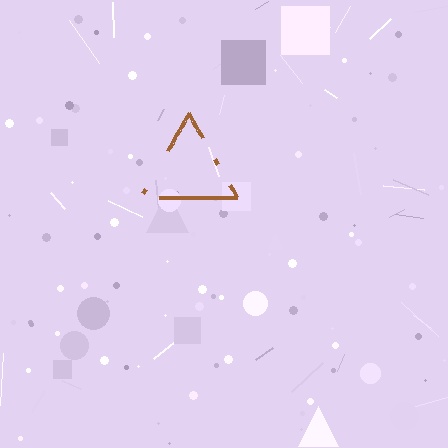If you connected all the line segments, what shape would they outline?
They would outline a triangle.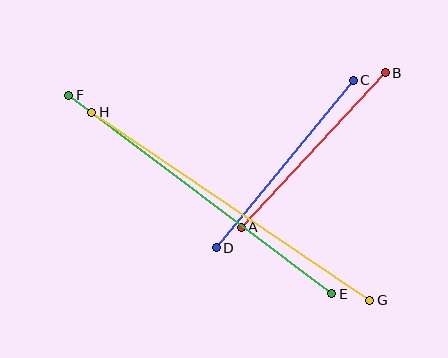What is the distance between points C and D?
The distance is approximately 216 pixels.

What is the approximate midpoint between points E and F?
The midpoint is at approximately (200, 195) pixels.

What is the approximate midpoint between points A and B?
The midpoint is at approximately (313, 150) pixels.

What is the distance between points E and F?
The distance is approximately 330 pixels.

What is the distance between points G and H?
The distance is approximately 336 pixels.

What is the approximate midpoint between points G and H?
The midpoint is at approximately (231, 206) pixels.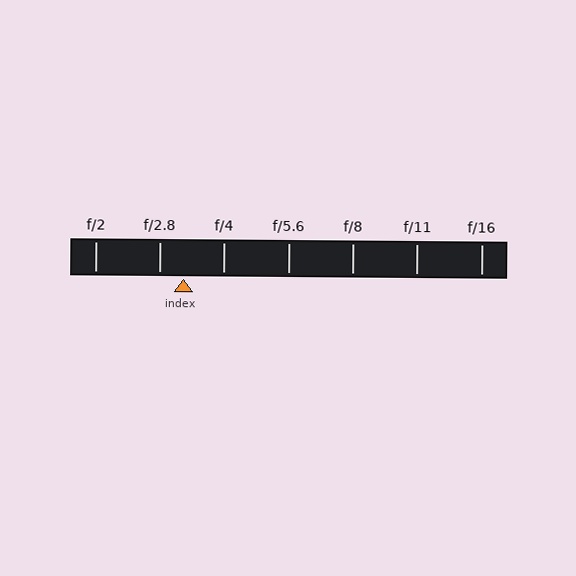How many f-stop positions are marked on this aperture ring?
There are 7 f-stop positions marked.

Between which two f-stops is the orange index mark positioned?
The index mark is between f/2.8 and f/4.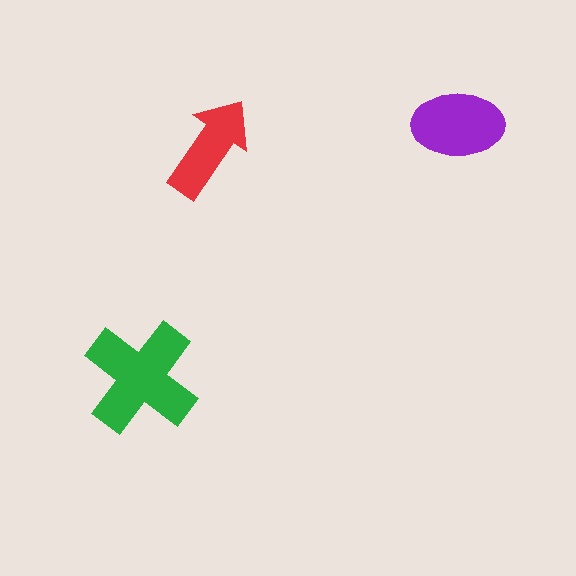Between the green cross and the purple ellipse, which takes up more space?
The green cross.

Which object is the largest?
The green cross.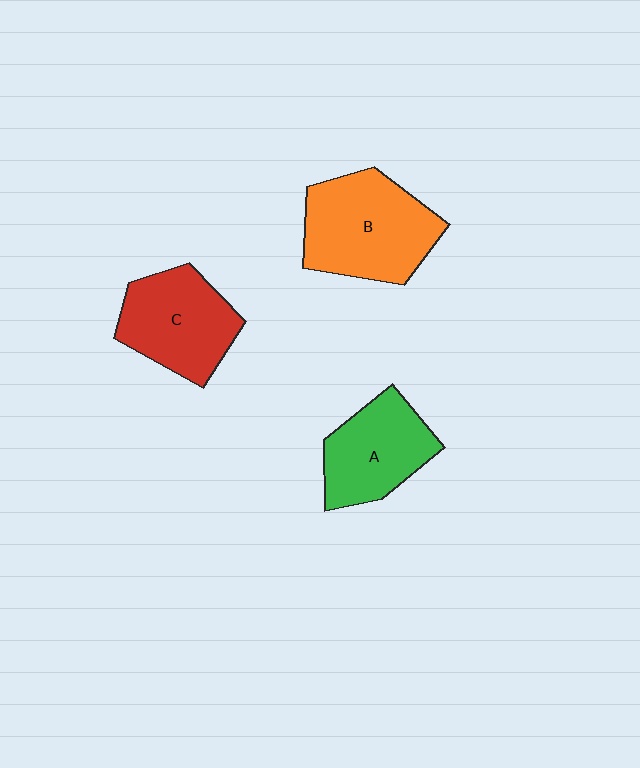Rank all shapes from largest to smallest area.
From largest to smallest: B (orange), C (red), A (green).